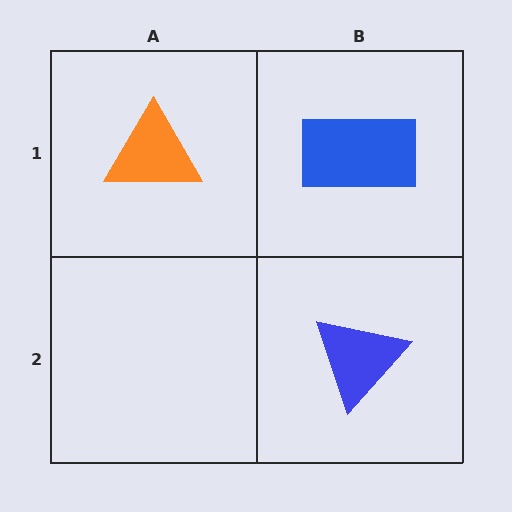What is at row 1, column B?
A blue rectangle.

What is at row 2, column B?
A blue triangle.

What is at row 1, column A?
An orange triangle.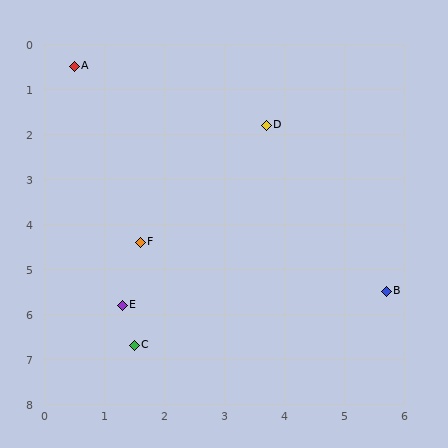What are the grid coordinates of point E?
Point E is at approximately (1.3, 5.8).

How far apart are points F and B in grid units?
Points F and B are about 4.2 grid units apart.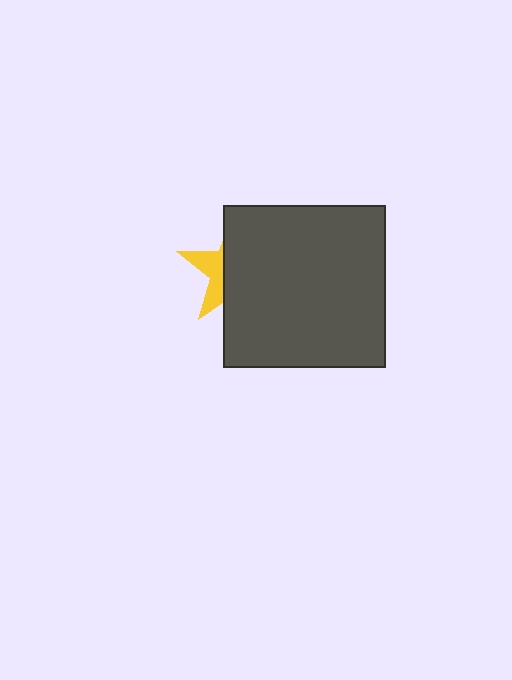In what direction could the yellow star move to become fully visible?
The yellow star could move left. That would shift it out from behind the dark gray square entirely.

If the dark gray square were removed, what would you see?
You would see the complete yellow star.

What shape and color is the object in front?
The object in front is a dark gray square.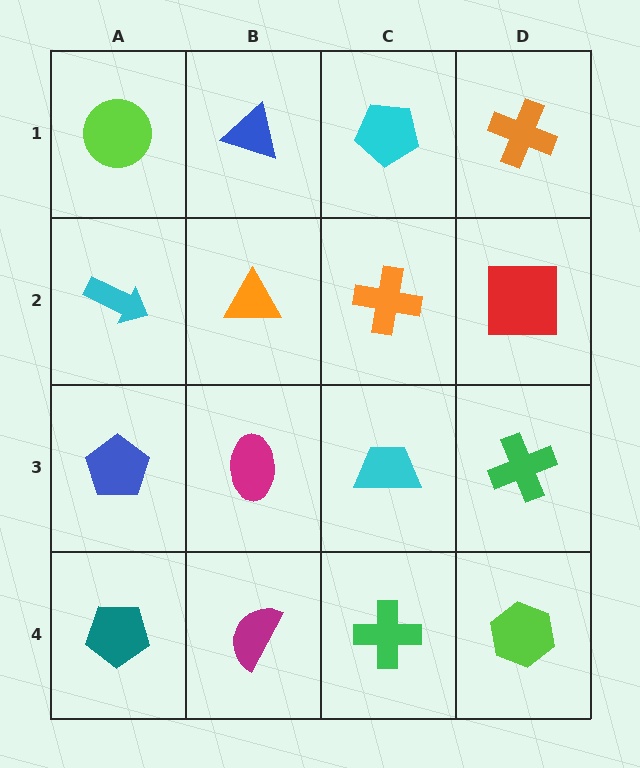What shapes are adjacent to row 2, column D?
An orange cross (row 1, column D), a green cross (row 3, column D), an orange cross (row 2, column C).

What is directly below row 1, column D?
A red square.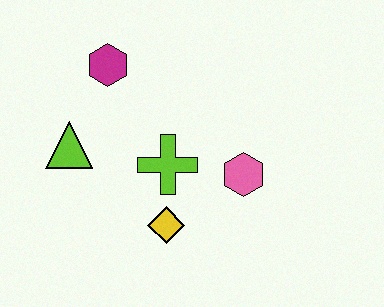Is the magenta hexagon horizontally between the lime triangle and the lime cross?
Yes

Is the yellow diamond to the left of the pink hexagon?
Yes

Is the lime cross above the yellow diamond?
Yes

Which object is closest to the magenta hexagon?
The lime triangle is closest to the magenta hexagon.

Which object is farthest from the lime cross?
The magenta hexagon is farthest from the lime cross.